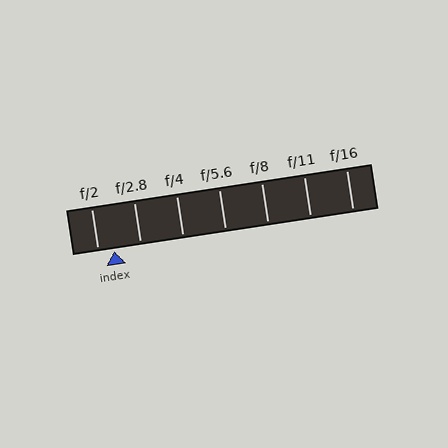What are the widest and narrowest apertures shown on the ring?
The widest aperture shown is f/2 and the narrowest is f/16.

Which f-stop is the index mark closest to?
The index mark is closest to f/2.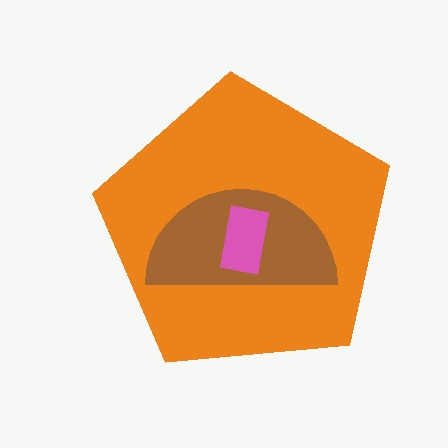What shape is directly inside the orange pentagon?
The brown semicircle.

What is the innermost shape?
The pink rectangle.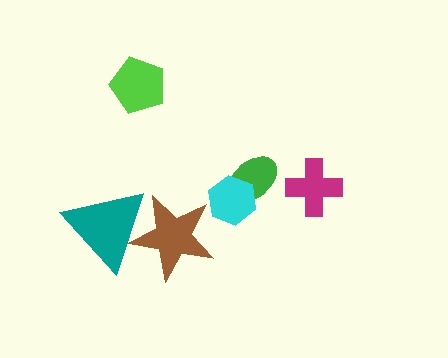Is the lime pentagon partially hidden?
No, no other shape covers it.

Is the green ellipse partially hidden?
Yes, it is partially covered by another shape.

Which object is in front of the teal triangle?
The brown star is in front of the teal triangle.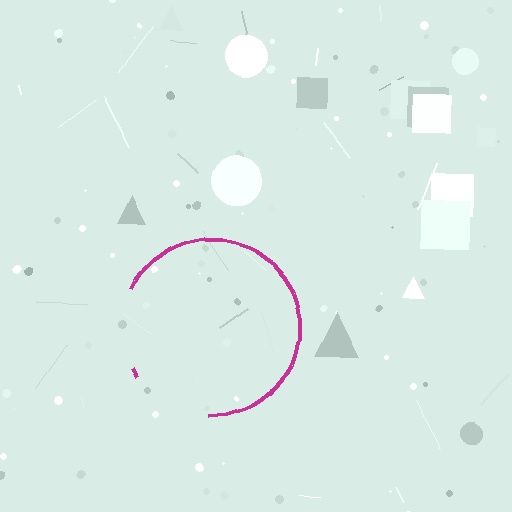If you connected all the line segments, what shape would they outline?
They would outline a circle.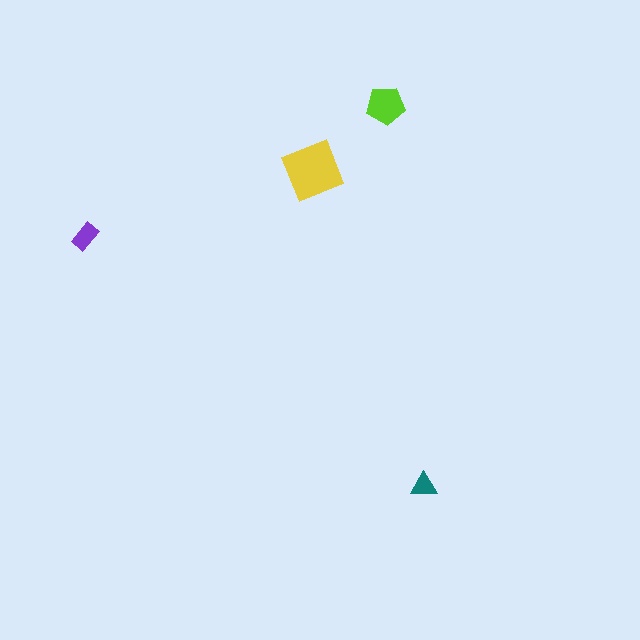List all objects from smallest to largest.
The teal triangle, the purple rectangle, the lime pentagon, the yellow square.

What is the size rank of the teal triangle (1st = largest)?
4th.